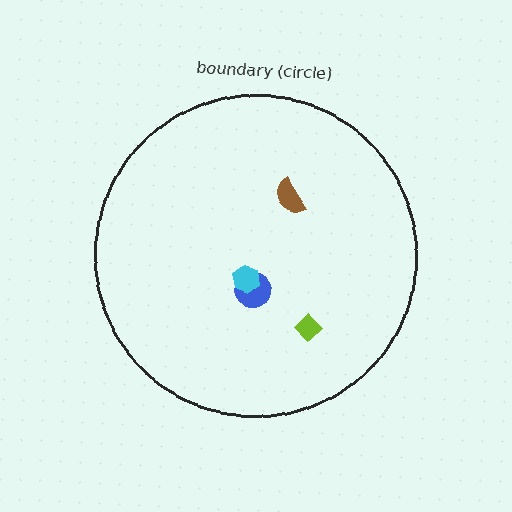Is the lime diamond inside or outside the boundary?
Inside.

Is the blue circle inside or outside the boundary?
Inside.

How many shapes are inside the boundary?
4 inside, 0 outside.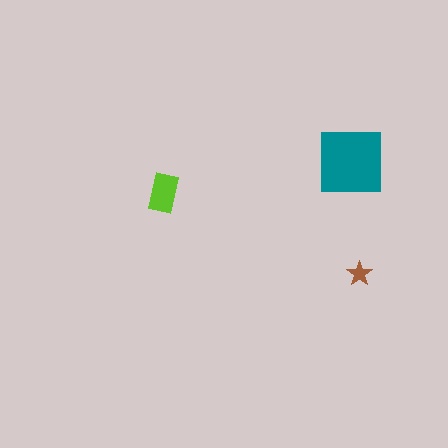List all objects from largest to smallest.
The teal square, the lime rectangle, the brown star.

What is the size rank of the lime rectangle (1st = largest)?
2nd.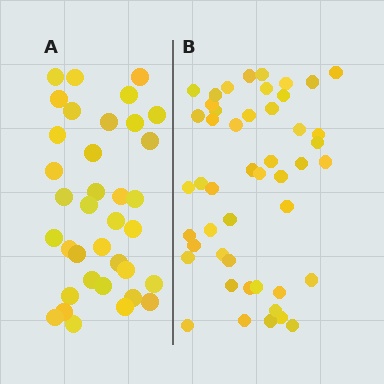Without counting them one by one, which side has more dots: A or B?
Region B (the right region) has more dots.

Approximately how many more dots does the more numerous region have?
Region B has roughly 12 or so more dots than region A.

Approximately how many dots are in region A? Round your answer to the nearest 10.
About 40 dots. (The exact count is 36, which rounds to 40.)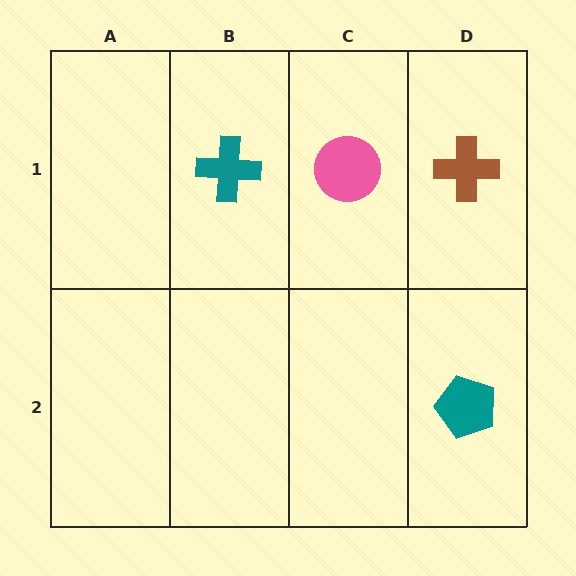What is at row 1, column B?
A teal cross.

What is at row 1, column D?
A brown cross.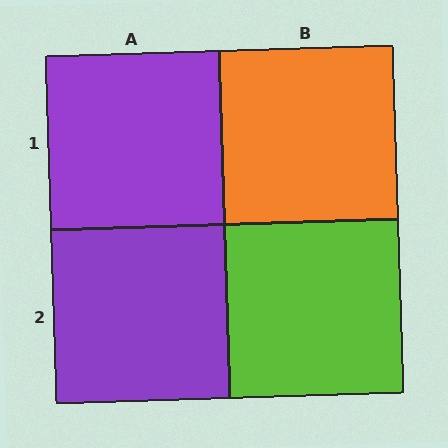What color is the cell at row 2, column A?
Purple.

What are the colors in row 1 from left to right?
Purple, orange.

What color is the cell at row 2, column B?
Lime.